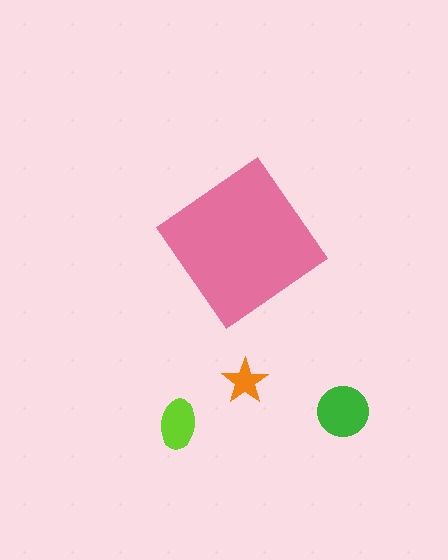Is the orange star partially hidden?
No, the orange star is fully visible.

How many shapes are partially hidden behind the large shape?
0 shapes are partially hidden.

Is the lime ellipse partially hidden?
No, the lime ellipse is fully visible.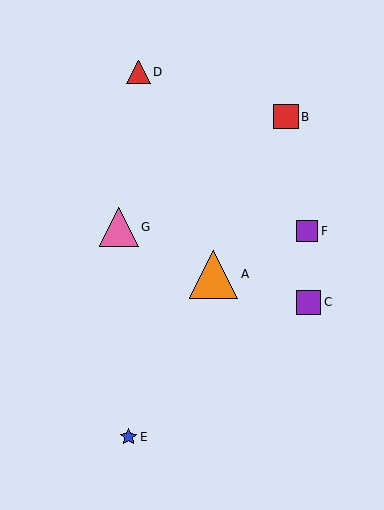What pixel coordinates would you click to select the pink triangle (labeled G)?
Click at (119, 227) to select the pink triangle G.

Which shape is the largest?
The orange triangle (labeled A) is the largest.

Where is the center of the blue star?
The center of the blue star is at (129, 437).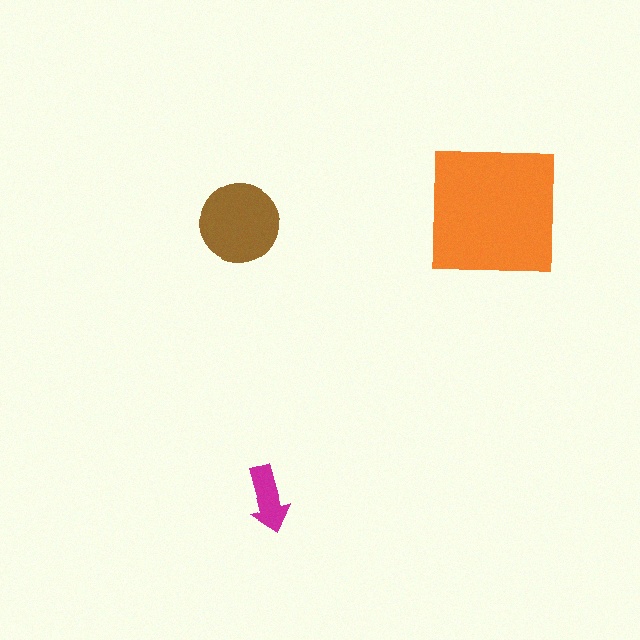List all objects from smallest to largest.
The magenta arrow, the brown circle, the orange square.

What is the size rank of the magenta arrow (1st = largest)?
3rd.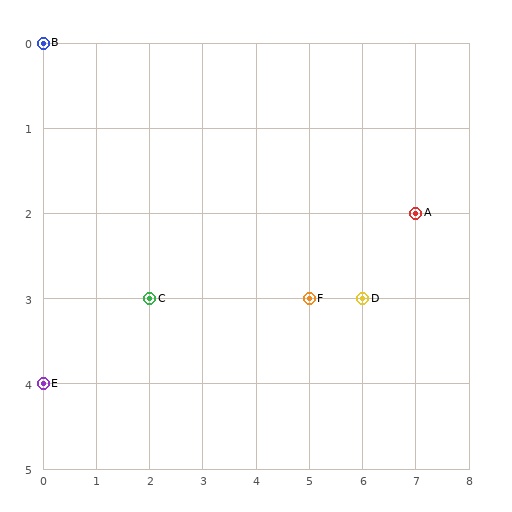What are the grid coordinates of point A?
Point A is at grid coordinates (7, 2).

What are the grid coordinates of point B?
Point B is at grid coordinates (0, 0).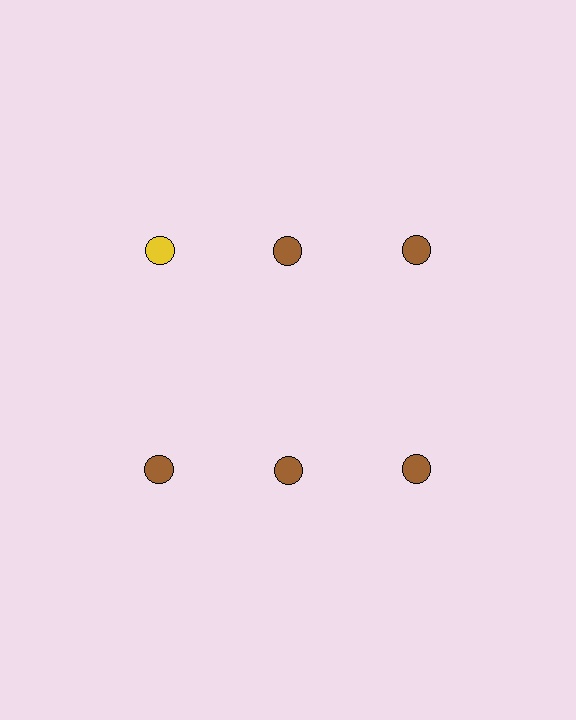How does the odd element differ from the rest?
It has a different color: yellow instead of brown.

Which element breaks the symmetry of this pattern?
The yellow circle in the top row, leftmost column breaks the symmetry. All other shapes are brown circles.